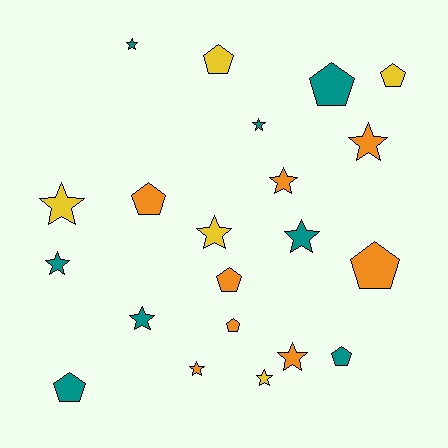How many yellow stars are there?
There are 3 yellow stars.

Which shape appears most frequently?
Star, with 12 objects.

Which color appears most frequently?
Orange, with 8 objects.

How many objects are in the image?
There are 21 objects.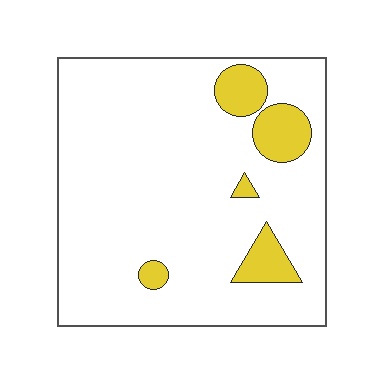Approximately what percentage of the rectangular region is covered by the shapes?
Approximately 10%.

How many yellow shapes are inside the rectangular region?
5.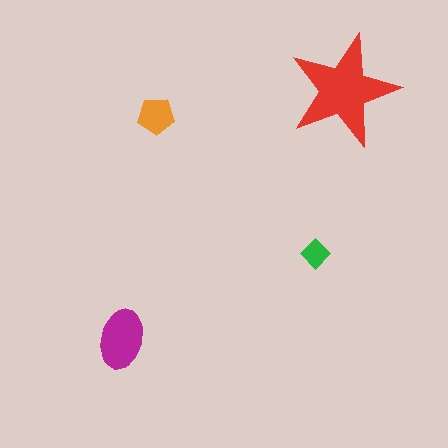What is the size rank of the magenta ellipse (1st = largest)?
2nd.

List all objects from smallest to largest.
The green diamond, the orange pentagon, the magenta ellipse, the red star.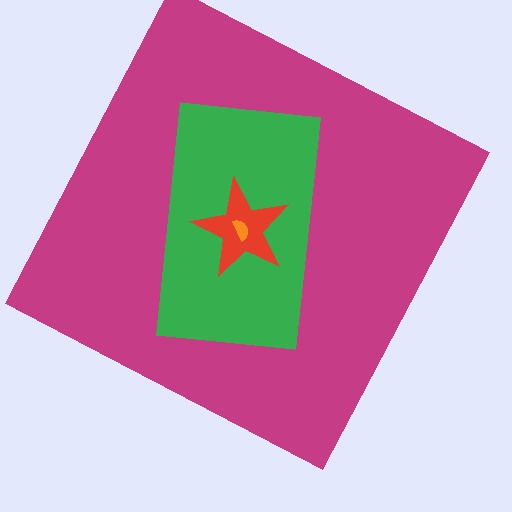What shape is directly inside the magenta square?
The green rectangle.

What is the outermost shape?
The magenta square.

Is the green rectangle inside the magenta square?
Yes.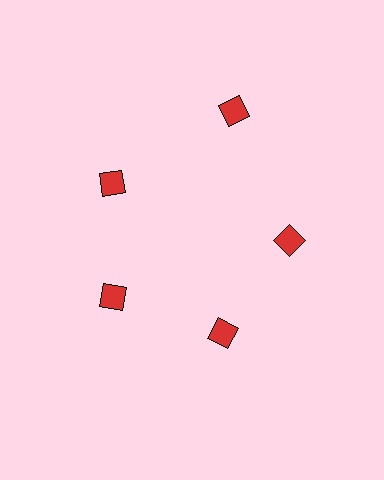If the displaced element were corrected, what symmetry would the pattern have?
It would have 5-fold rotational symmetry — the pattern would map onto itself every 72 degrees.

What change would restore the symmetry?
The symmetry would be restored by moving it inward, back onto the ring so that all 5 diamonds sit at equal angles and equal distance from the center.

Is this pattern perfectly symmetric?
No. The 5 red diamonds are arranged in a ring, but one element near the 1 o'clock position is pushed outward from the center, breaking the 5-fold rotational symmetry.